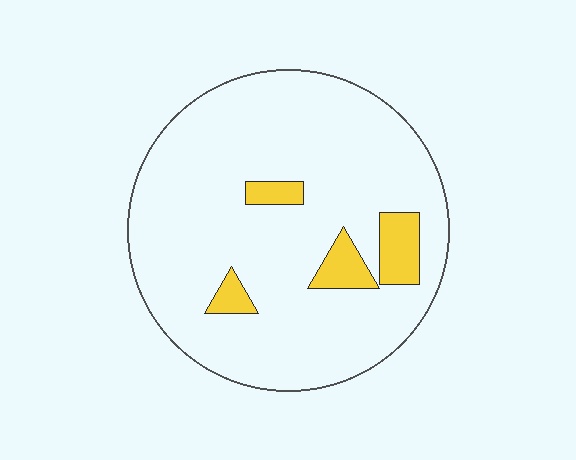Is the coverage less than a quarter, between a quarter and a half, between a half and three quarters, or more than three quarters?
Less than a quarter.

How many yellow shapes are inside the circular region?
4.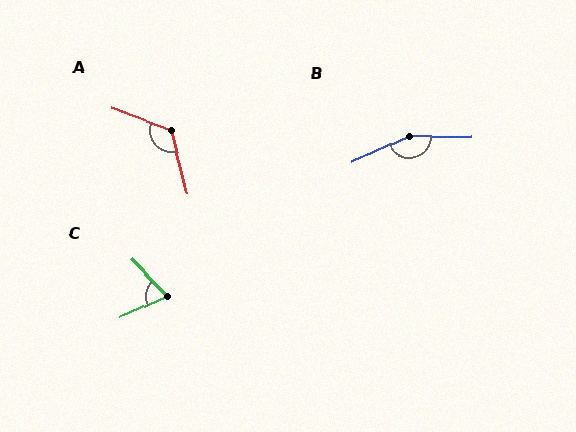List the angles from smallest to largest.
C (69°), A (124°), B (155°).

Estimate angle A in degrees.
Approximately 124 degrees.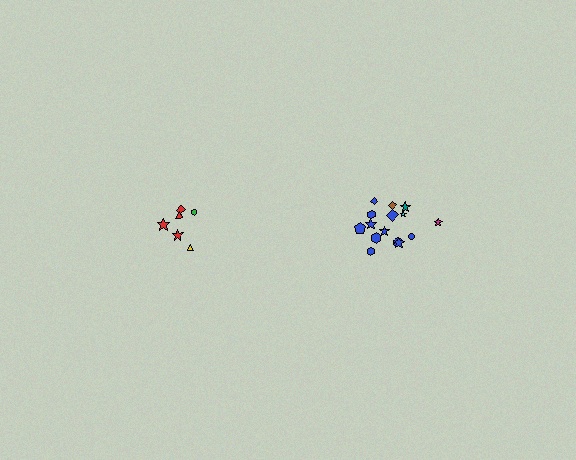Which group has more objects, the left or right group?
The right group.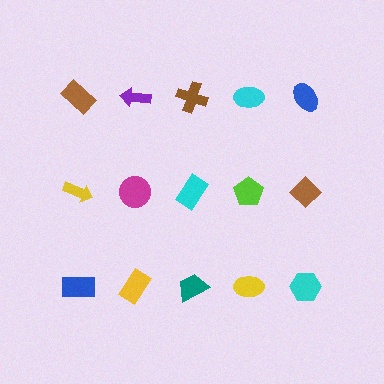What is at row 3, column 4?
A yellow ellipse.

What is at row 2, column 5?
A brown diamond.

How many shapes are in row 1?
5 shapes.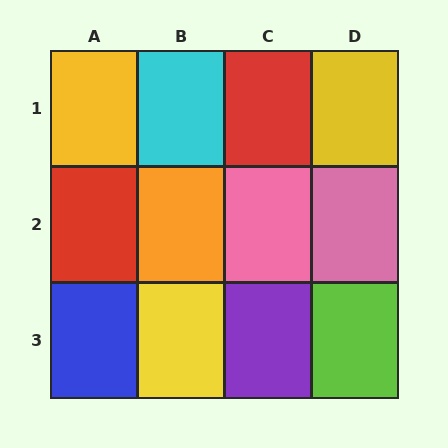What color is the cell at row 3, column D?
Lime.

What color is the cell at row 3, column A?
Blue.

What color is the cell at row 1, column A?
Yellow.